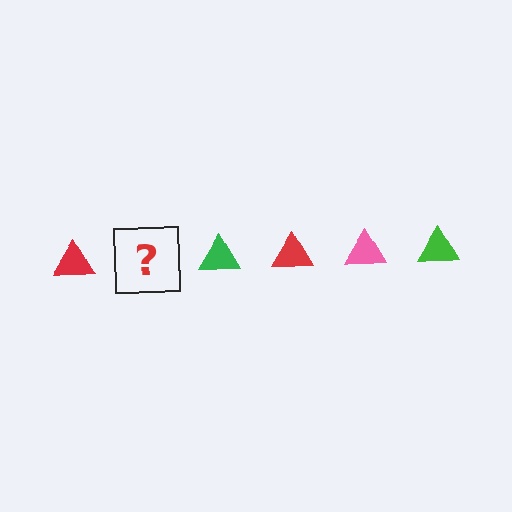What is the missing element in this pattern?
The missing element is a pink triangle.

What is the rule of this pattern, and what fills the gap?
The rule is that the pattern cycles through red, pink, green triangles. The gap should be filled with a pink triangle.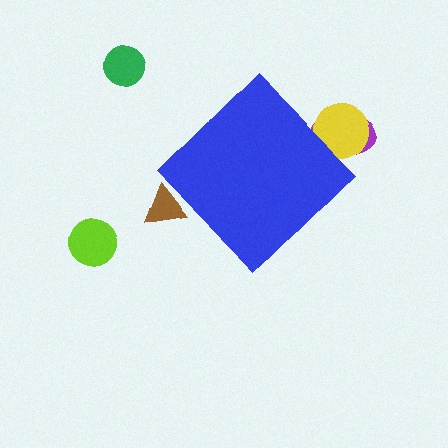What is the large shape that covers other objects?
A blue diamond.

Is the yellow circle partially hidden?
Yes, the yellow circle is partially hidden behind the blue diamond.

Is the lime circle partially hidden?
No, the lime circle is fully visible.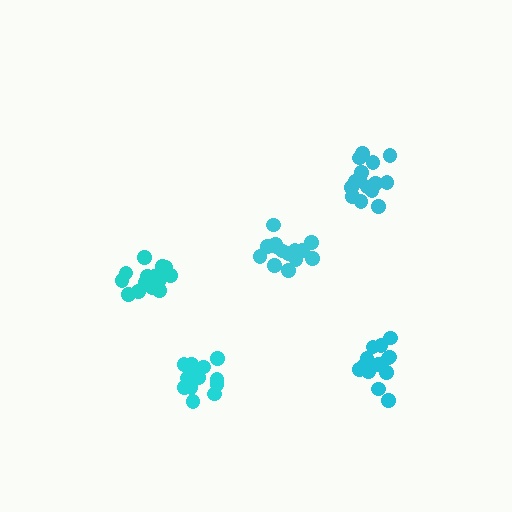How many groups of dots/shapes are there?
There are 5 groups.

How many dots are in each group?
Group 1: 17 dots, Group 2: 14 dots, Group 3: 14 dots, Group 4: 15 dots, Group 5: 15 dots (75 total).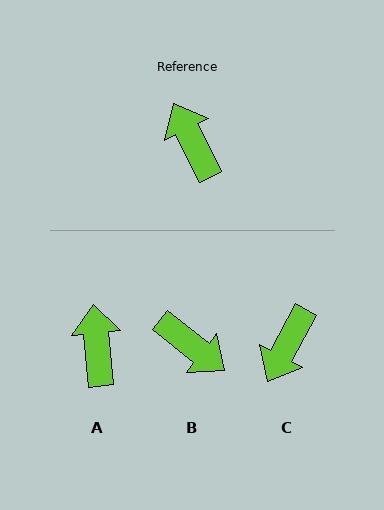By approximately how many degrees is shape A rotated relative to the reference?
Approximately 21 degrees clockwise.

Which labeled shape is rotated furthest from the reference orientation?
B, about 155 degrees away.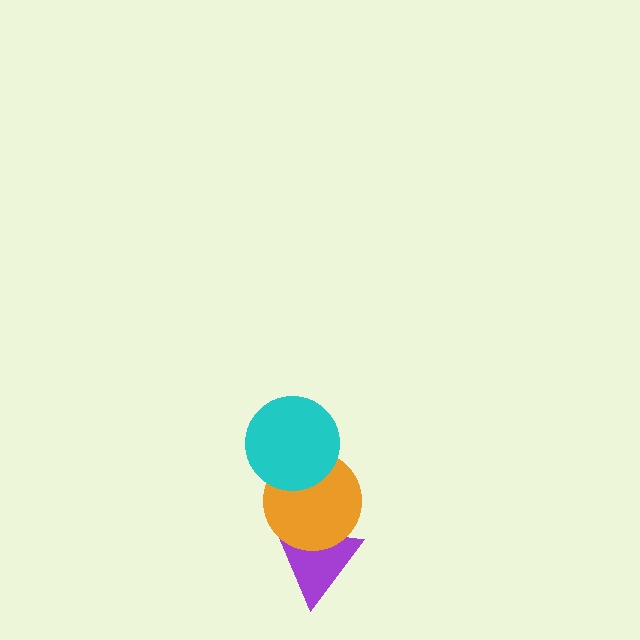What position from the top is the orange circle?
The orange circle is 2nd from the top.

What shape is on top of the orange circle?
The cyan circle is on top of the orange circle.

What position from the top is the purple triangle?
The purple triangle is 3rd from the top.